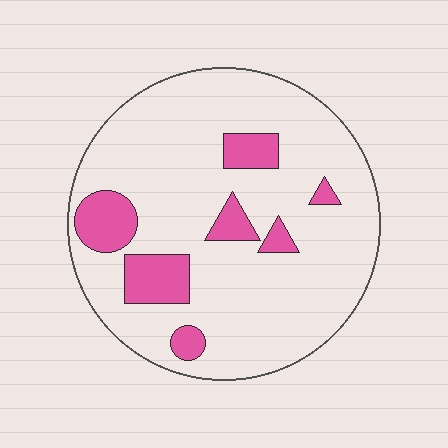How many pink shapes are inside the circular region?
7.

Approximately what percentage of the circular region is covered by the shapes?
Approximately 15%.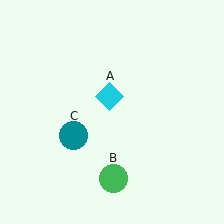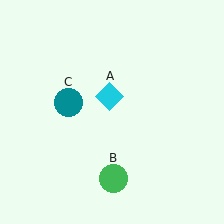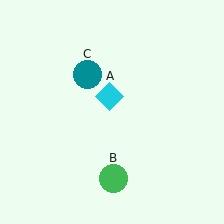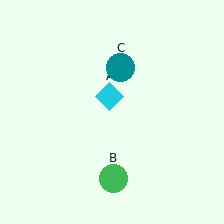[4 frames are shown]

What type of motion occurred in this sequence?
The teal circle (object C) rotated clockwise around the center of the scene.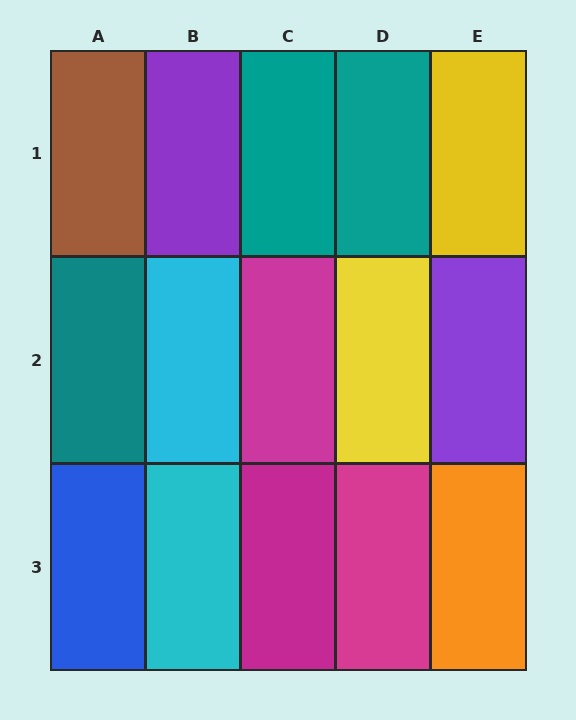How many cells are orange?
1 cell is orange.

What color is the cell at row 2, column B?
Cyan.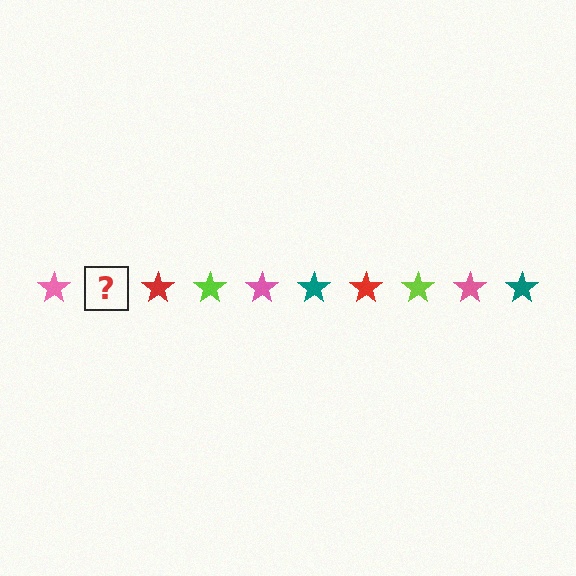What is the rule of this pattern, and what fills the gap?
The rule is that the pattern cycles through pink, teal, red, lime stars. The gap should be filled with a teal star.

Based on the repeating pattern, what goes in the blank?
The blank should be a teal star.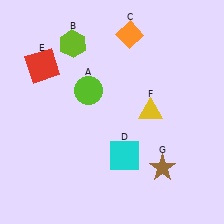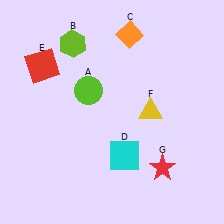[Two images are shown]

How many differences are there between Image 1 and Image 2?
There is 1 difference between the two images.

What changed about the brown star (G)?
In Image 1, G is brown. In Image 2, it changed to red.